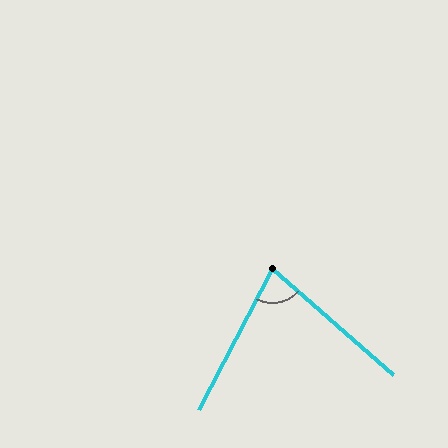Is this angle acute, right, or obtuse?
It is acute.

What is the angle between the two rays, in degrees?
Approximately 76 degrees.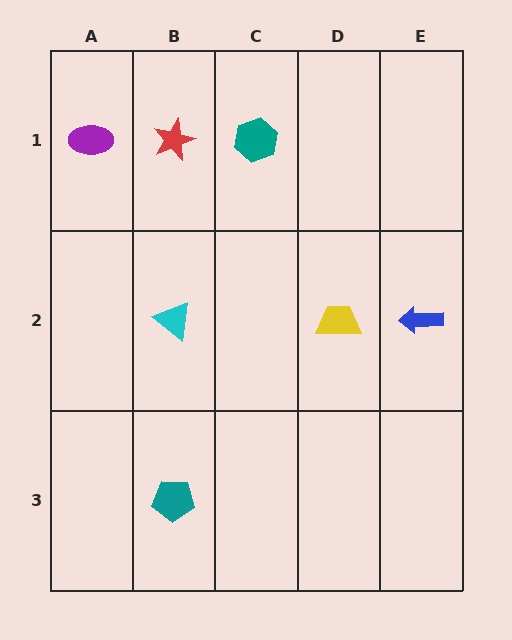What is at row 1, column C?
A teal hexagon.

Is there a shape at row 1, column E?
No, that cell is empty.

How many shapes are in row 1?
3 shapes.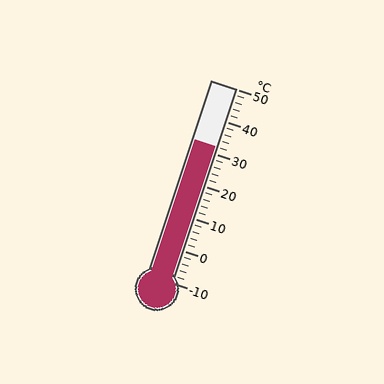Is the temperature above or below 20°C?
The temperature is above 20°C.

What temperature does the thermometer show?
The thermometer shows approximately 32°C.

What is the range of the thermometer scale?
The thermometer scale ranges from -10°C to 50°C.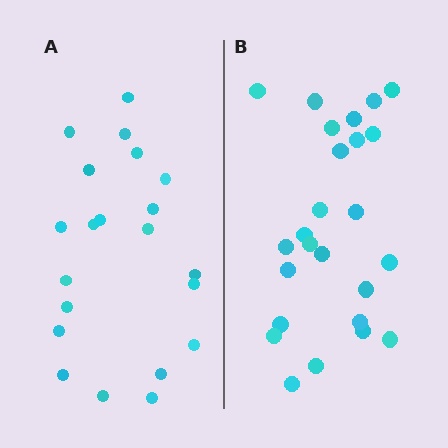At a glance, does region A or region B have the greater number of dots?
Region B (the right region) has more dots.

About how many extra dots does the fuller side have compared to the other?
Region B has about 4 more dots than region A.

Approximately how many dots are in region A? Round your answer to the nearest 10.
About 20 dots. (The exact count is 21, which rounds to 20.)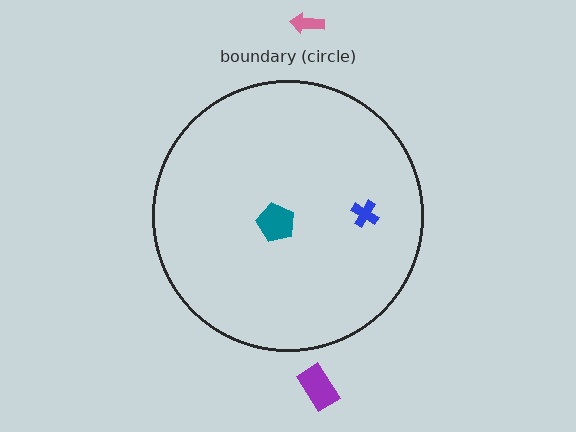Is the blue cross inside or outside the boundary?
Inside.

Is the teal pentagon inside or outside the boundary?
Inside.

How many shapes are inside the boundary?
2 inside, 2 outside.